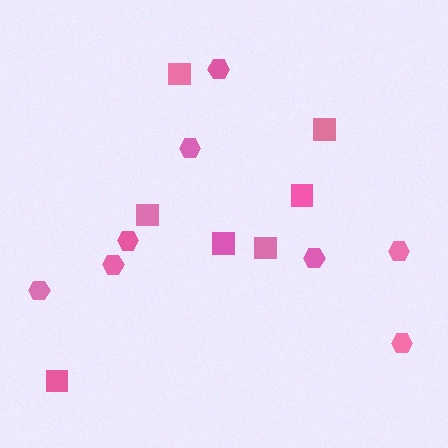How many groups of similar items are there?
There are 2 groups: one group of squares (7) and one group of hexagons (8).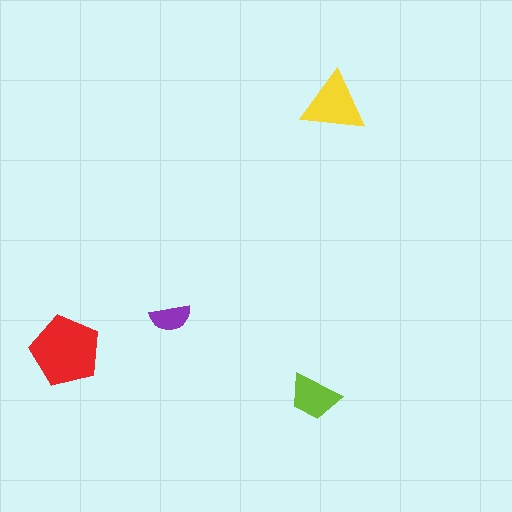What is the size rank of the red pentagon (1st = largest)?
1st.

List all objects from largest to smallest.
The red pentagon, the yellow triangle, the lime trapezoid, the purple semicircle.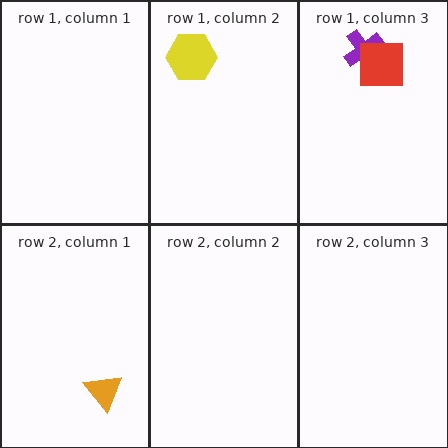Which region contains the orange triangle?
The row 2, column 1 region.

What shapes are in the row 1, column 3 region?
The purple cross, the red square.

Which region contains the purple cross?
The row 1, column 3 region.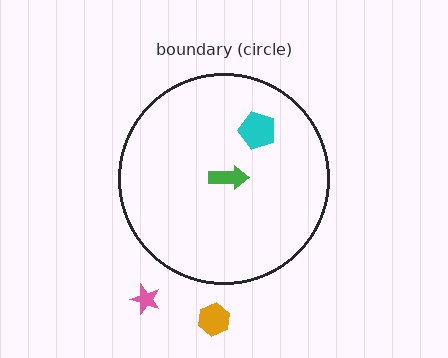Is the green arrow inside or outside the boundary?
Inside.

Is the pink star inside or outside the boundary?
Outside.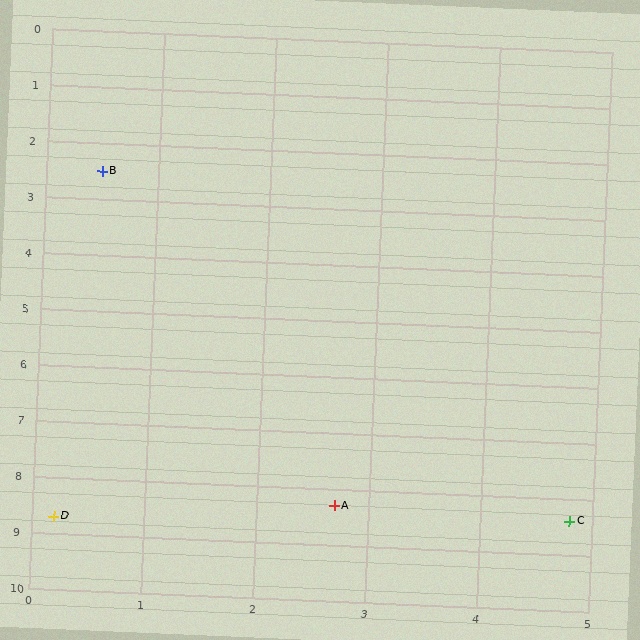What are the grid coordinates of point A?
Point A is at approximately (2.7, 8.3).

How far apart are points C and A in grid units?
Points C and A are about 2.1 grid units apart.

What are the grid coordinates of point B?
Point B is at approximately (0.5, 2.5).